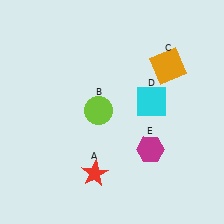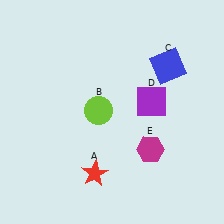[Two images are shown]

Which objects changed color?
C changed from orange to blue. D changed from cyan to purple.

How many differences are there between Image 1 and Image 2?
There are 2 differences between the two images.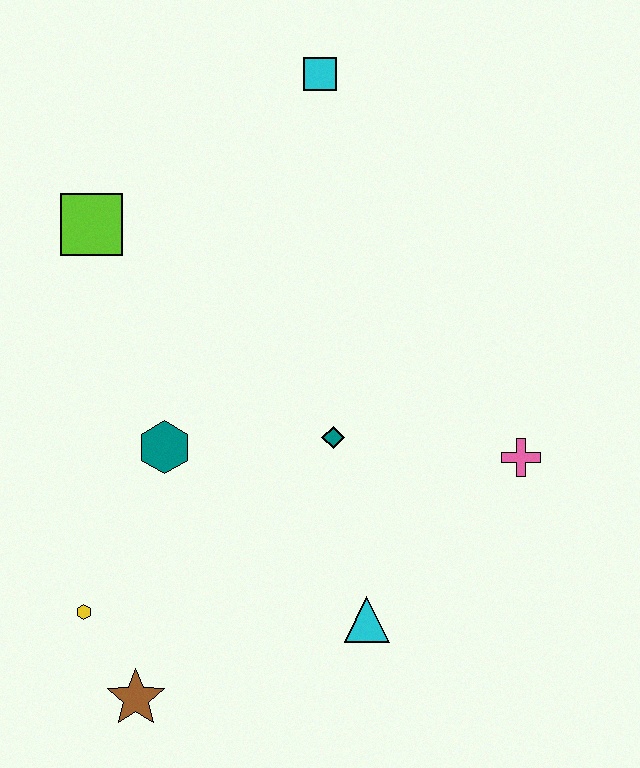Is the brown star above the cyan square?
No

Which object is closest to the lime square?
The teal hexagon is closest to the lime square.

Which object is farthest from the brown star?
The cyan square is farthest from the brown star.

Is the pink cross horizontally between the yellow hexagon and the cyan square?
No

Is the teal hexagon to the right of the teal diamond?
No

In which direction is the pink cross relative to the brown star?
The pink cross is to the right of the brown star.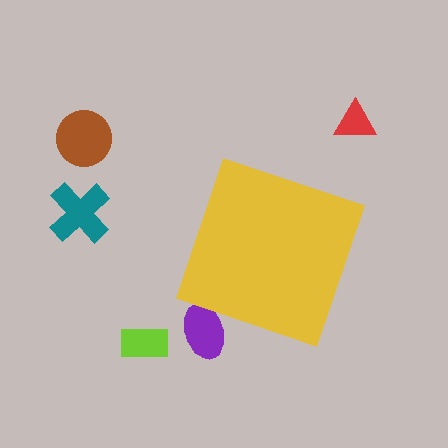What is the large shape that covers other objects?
A yellow diamond.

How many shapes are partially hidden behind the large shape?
1 shape is partially hidden.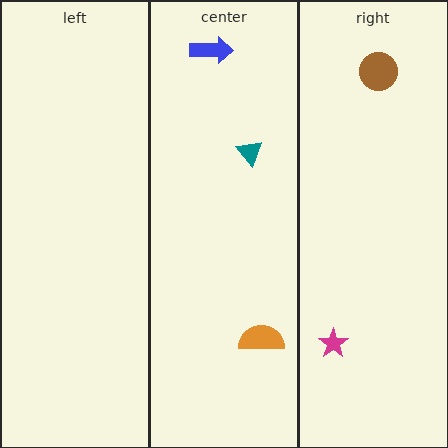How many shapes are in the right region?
2.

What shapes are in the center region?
The blue arrow, the teal triangle, the orange semicircle.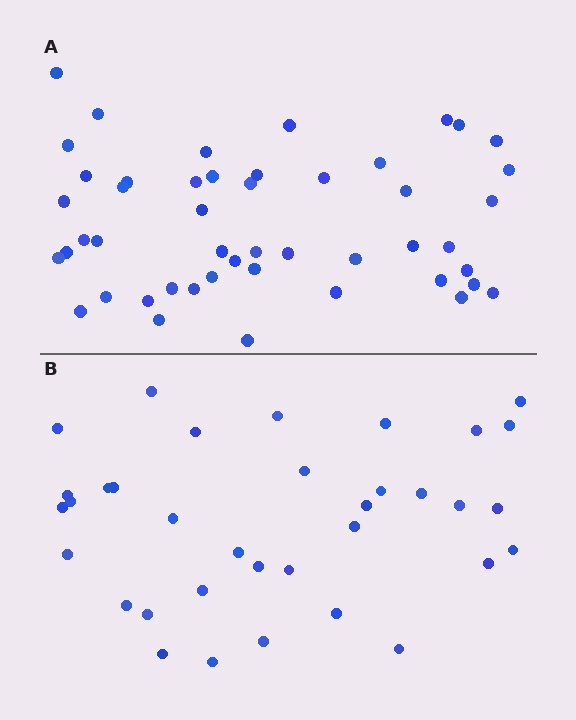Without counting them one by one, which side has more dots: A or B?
Region A (the top region) has more dots.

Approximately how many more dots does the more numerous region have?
Region A has approximately 15 more dots than region B.